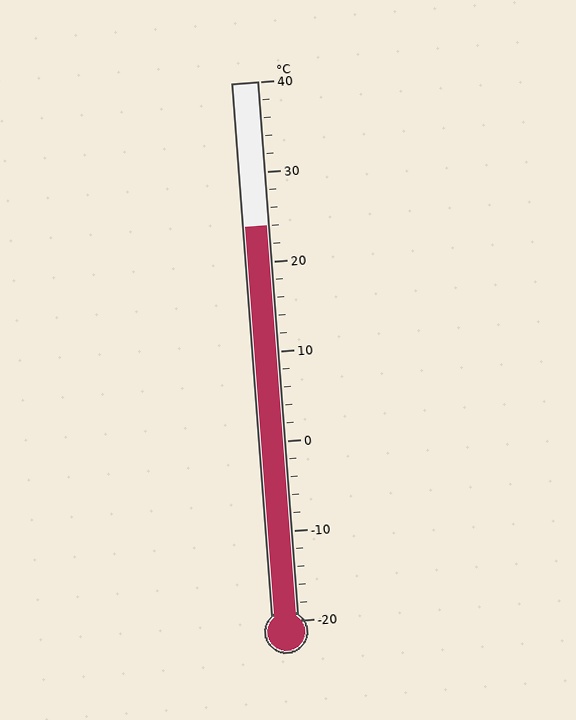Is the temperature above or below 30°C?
The temperature is below 30°C.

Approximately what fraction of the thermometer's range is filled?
The thermometer is filled to approximately 75% of its range.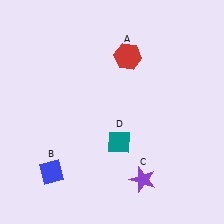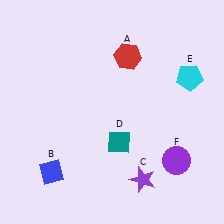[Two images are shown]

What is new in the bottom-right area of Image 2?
A purple circle (F) was added in the bottom-right area of Image 2.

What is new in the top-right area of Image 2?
A cyan pentagon (E) was added in the top-right area of Image 2.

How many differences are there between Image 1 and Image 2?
There are 2 differences between the two images.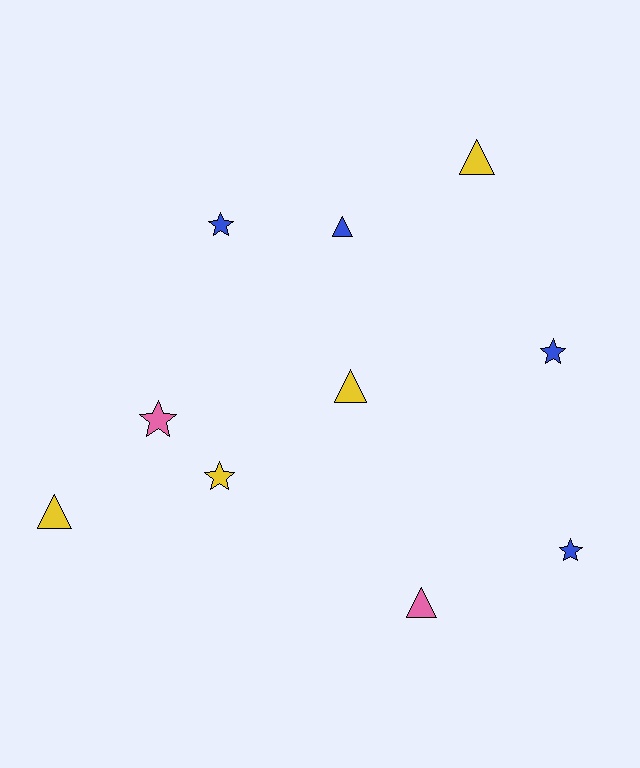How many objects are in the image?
There are 10 objects.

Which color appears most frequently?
Blue, with 4 objects.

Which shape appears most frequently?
Triangle, with 5 objects.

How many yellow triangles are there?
There are 3 yellow triangles.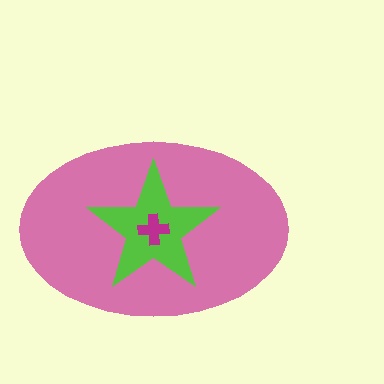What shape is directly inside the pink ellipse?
The lime star.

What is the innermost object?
The magenta cross.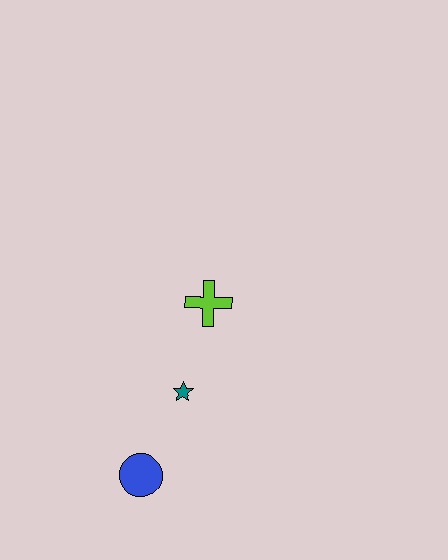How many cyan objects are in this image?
There are no cyan objects.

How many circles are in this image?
There is 1 circle.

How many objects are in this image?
There are 3 objects.